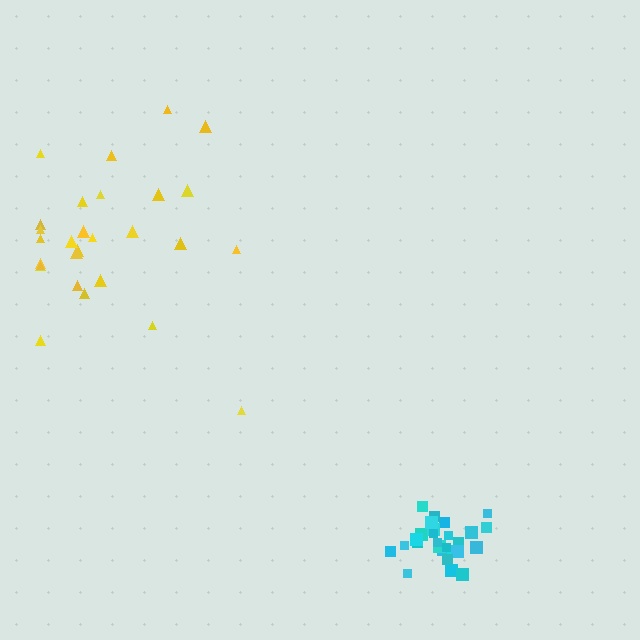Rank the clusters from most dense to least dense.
cyan, yellow.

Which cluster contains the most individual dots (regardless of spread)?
Yellow (28).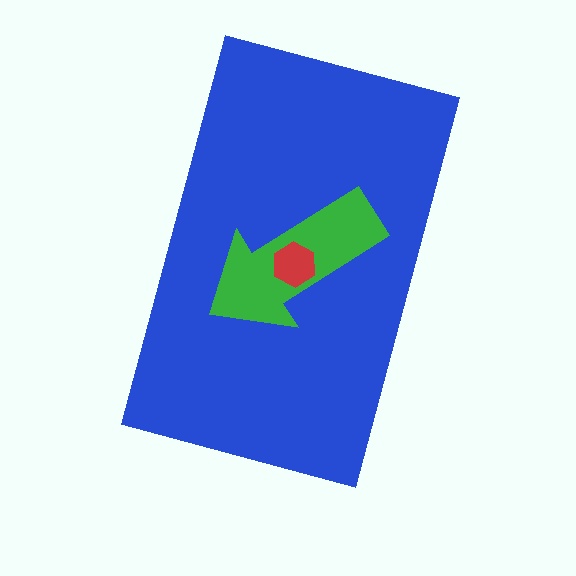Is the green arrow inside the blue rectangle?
Yes.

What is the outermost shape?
The blue rectangle.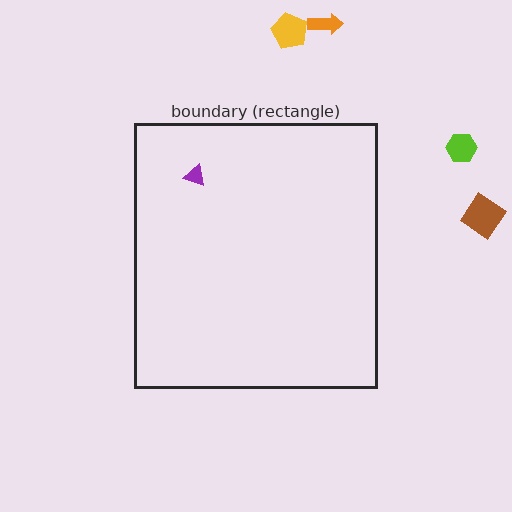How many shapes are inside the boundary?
1 inside, 4 outside.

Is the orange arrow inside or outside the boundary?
Outside.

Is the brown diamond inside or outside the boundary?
Outside.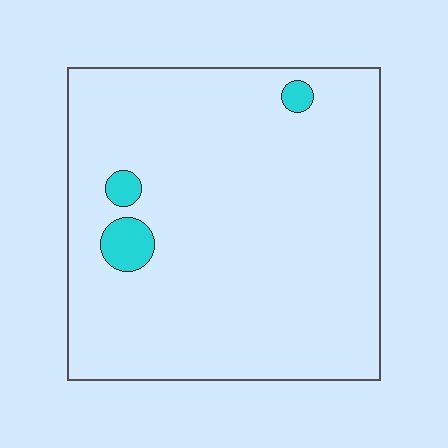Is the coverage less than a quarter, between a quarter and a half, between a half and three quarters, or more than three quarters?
Less than a quarter.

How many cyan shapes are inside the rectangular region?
3.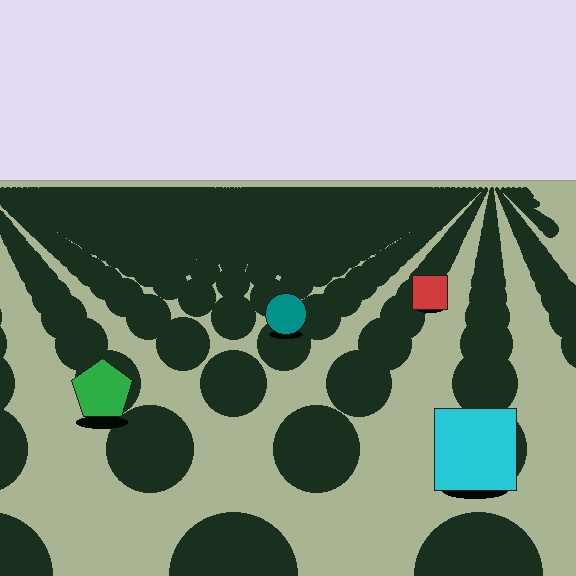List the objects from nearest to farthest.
From nearest to farthest: the cyan square, the green pentagon, the teal circle, the red square.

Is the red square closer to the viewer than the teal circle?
No. The teal circle is closer — you can tell from the texture gradient: the ground texture is coarser near it.